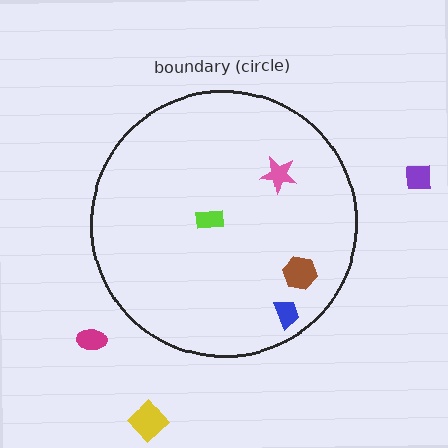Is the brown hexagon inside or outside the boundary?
Inside.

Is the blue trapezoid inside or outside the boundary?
Inside.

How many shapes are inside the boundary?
4 inside, 3 outside.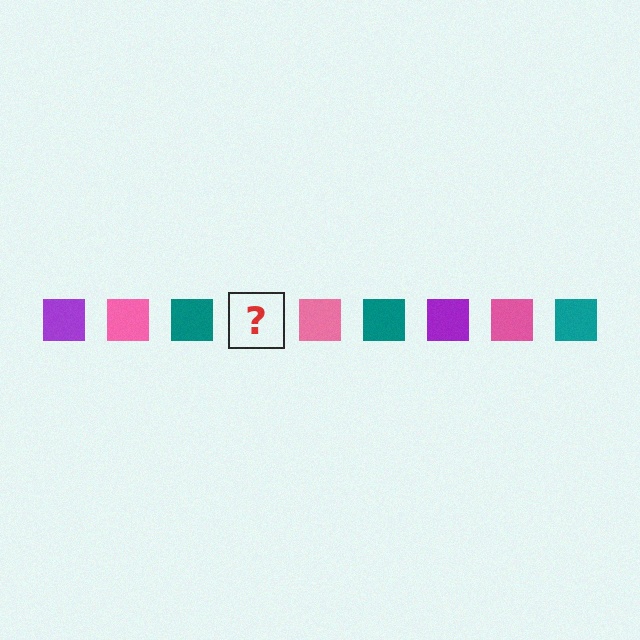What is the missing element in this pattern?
The missing element is a purple square.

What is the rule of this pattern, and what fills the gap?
The rule is that the pattern cycles through purple, pink, teal squares. The gap should be filled with a purple square.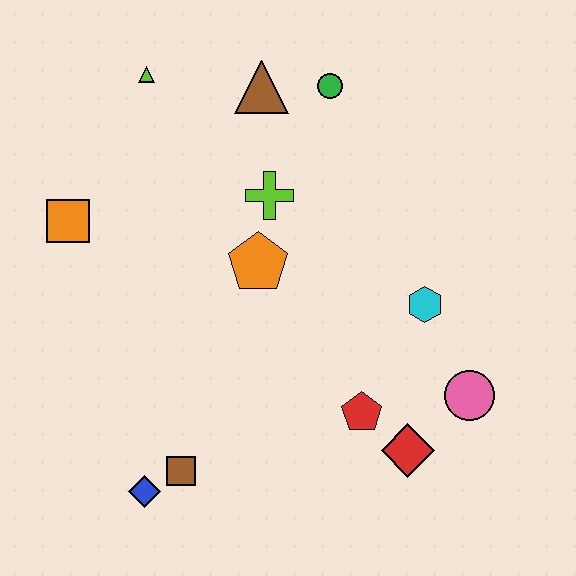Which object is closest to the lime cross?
The orange pentagon is closest to the lime cross.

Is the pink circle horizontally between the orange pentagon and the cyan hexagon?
No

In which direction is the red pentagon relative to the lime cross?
The red pentagon is below the lime cross.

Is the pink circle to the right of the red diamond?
Yes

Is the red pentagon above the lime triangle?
No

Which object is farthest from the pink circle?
The lime triangle is farthest from the pink circle.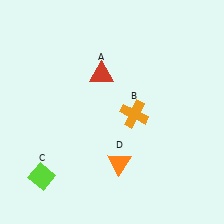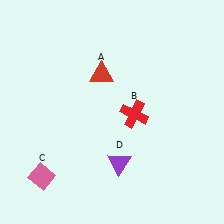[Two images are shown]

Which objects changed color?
B changed from orange to red. C changed from lime to pink. D changed from orange to purple.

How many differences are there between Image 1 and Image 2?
There are 3 differences between the two images.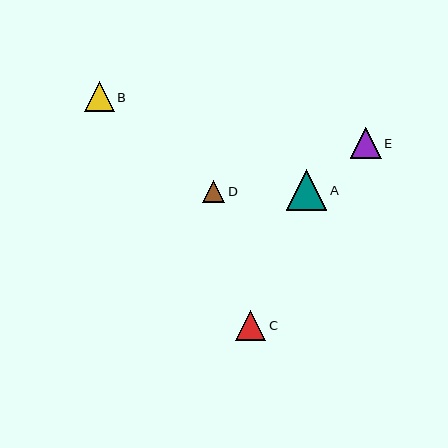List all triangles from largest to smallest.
From largest to smallest: A, E, C, B, D.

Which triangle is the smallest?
Triangle D is the smallest with a size of approximately 22 pixels.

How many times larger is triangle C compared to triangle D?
Triangle C is approximately 1.4 times the size of triangle D.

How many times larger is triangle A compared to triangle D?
Triangle A is approximately 1.8 times the size of triangle D.